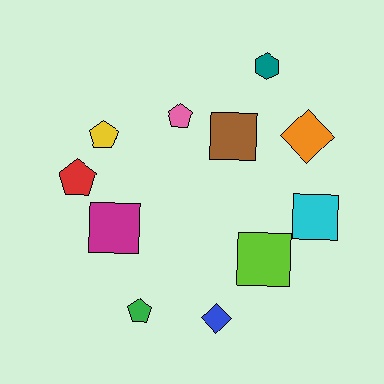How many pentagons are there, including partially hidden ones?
There are 4 pentagons.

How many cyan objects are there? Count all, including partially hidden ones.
There is 1 cyan object.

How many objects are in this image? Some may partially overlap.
There are 11 objects.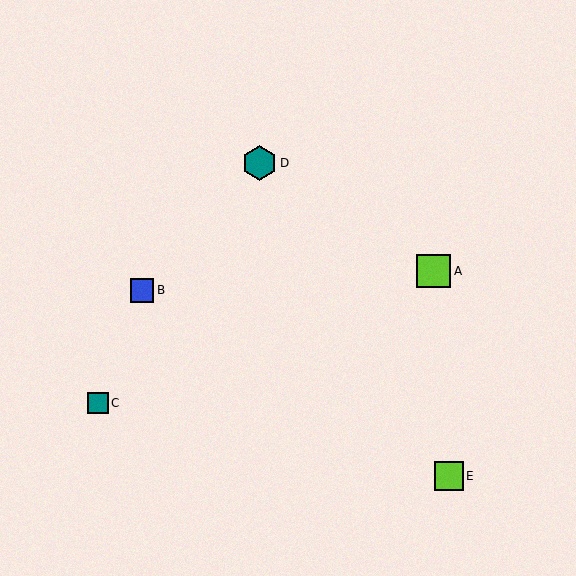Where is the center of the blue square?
The center of the blue square is at (142, 290).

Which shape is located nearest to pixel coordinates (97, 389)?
The teal square (labeled C) at (98, 403) is nearest to that location.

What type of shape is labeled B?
Shape B is a blue square.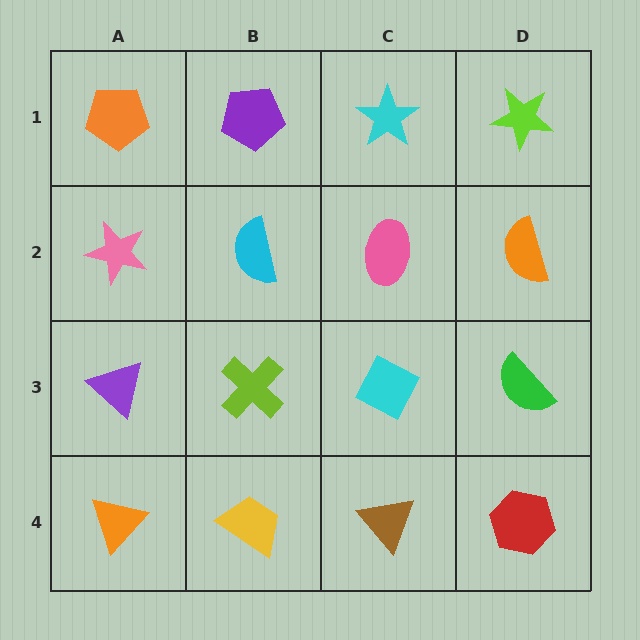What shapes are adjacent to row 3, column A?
A pink star (row 2, column A), an orange triangle (row 4, column A), a lime cross (row 3, column B).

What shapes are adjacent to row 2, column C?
A cyan star (row 1, column C), a cyan diamond (row 3, column C), a cyan semicircle (row 2, column B), an orange semicircle (row 2, column D).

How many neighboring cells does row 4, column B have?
3.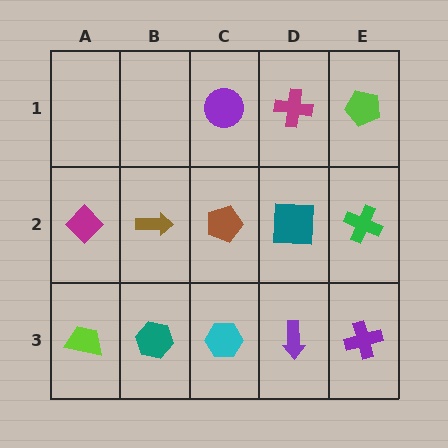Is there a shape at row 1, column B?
No, that cell is empty.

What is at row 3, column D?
A purple arrow.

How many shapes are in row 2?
5 shapes.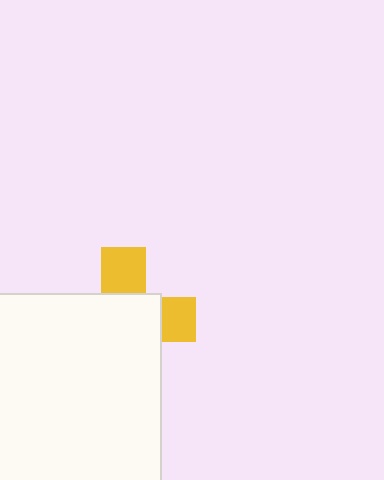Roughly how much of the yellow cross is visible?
A small part of it is visible (roughly 32%).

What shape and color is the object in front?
The object in front is a white square.